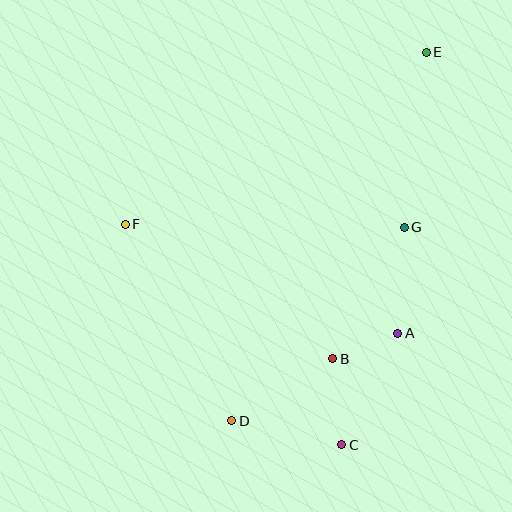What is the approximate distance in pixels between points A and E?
The distance between A and E is approximately 282 pixels.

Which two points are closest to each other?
Points A and B are closest to each other.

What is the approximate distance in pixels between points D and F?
The distance between D and F is approximately 224 pixels.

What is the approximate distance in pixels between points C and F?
The distance between C and F is approximately 309 pixels.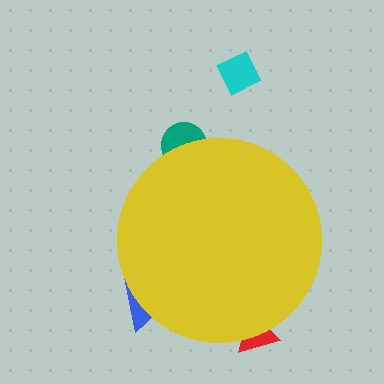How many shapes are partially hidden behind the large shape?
3 shapes are partially hidden.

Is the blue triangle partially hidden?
Yes, the blue triangle is partially hidden behind the yellow circle.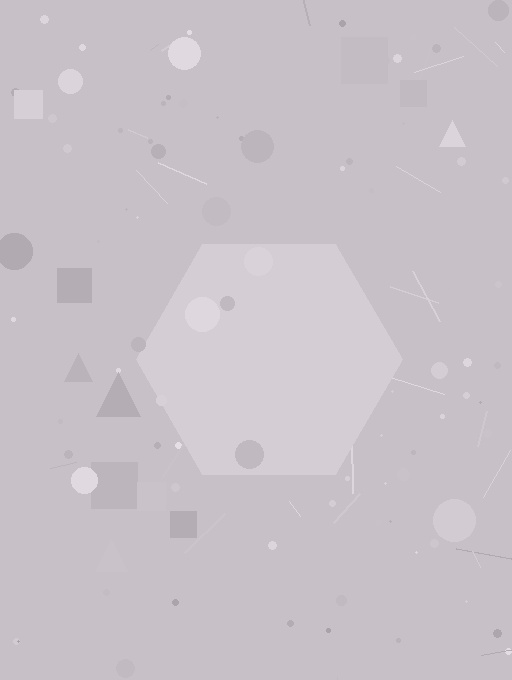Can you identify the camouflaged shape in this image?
The camouflaged shape is a hexagon.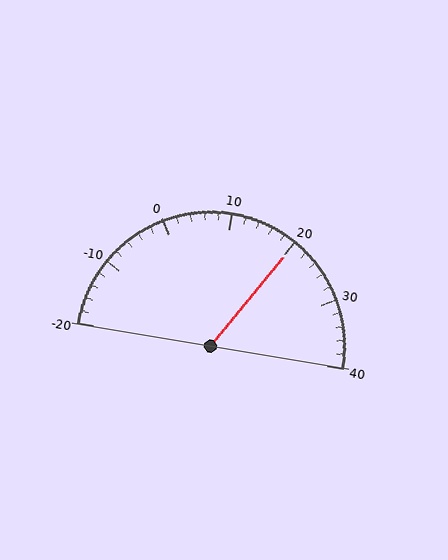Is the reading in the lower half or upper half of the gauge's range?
The reading is in the upper half of the range (-20 to 40).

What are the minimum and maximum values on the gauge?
The gauge ranges from -20 to 40.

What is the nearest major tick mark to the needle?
The nearest major tick mark is 20.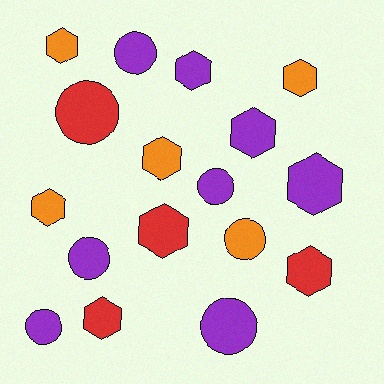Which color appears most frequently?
Purple, with 8 objects.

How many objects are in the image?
There are 17 objects.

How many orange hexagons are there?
There are 4 orange hexagons.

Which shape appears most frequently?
Hexagon, with 10 objects.